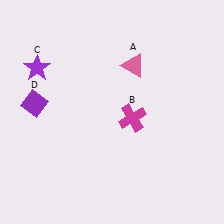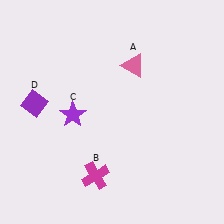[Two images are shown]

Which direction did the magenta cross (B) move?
The magenta cross (B) moved down.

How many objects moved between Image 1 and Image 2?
2 objects moved between the two images.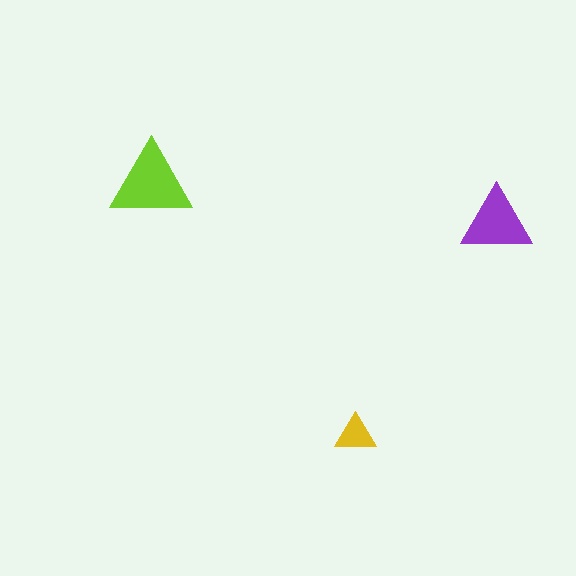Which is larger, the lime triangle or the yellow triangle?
The lime one.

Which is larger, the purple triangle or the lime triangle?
The lime one.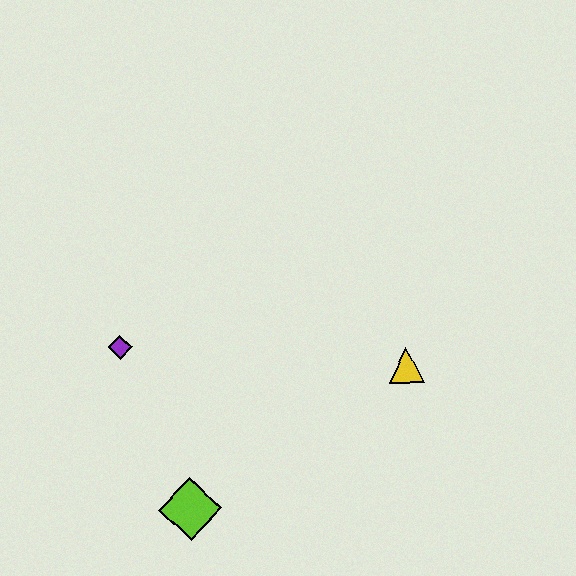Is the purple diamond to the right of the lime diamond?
No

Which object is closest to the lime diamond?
The purple diamond is closest to the lime diamond.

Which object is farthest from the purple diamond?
The yellow triangle is farthest from the purple diamond.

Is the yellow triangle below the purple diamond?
Yes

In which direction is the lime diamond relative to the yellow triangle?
The lime diamond is to the left of the yellow triangle.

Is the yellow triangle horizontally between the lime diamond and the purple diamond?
No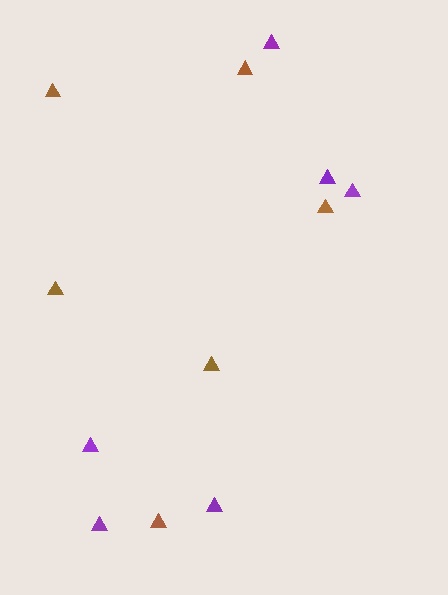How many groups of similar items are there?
There are 2 groups: one group of purple triangles (6) and one group of brown triangles (6).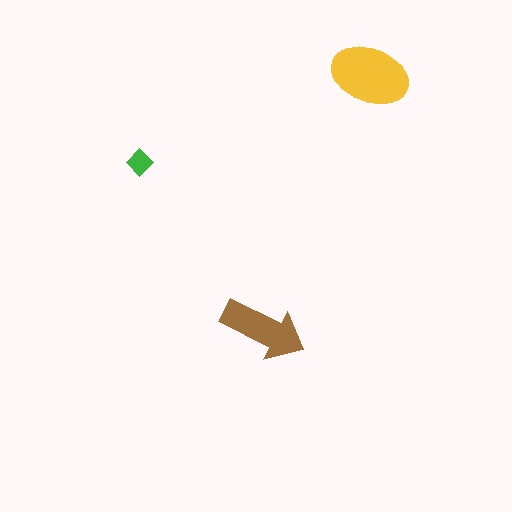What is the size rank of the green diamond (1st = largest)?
3rd.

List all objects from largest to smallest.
The yellow ellipse, the brown arrow, the green diamond.